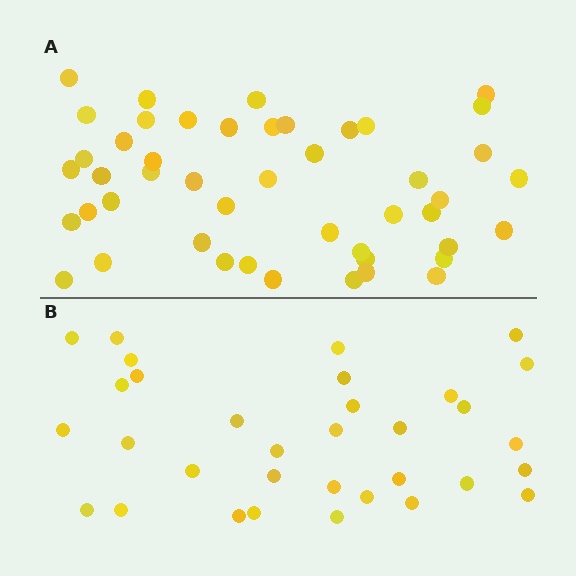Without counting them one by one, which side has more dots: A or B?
Region A (the top region) has more dots.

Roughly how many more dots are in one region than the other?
Region A has approximately 15 more dots than region B.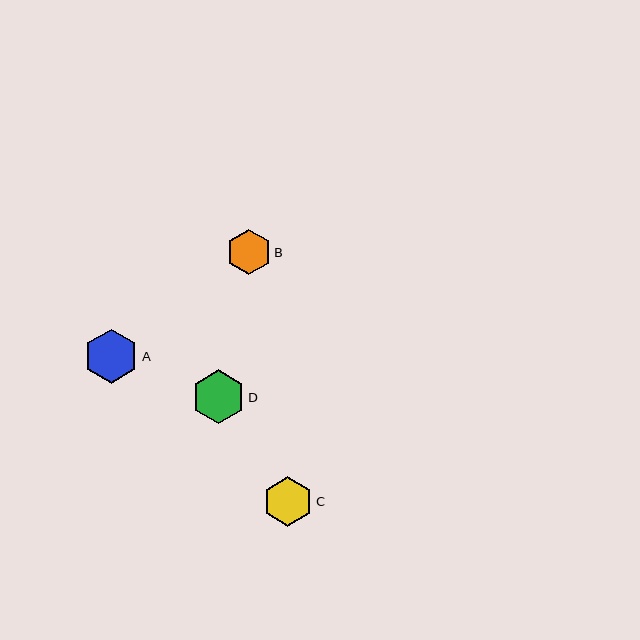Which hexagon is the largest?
Hexagon A is the largest with a size of approximately 54 pixels.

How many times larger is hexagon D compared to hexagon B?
Hexagon D is approximately 1.2 times the size of hexagon B.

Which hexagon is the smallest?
Hexagon B is the smallest with a size of approximately 45 pixels.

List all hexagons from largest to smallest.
From largest to smallest: A, D, C, B.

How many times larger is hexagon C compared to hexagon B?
Hexagon C is approximately 1.1 times the size of hexagon B.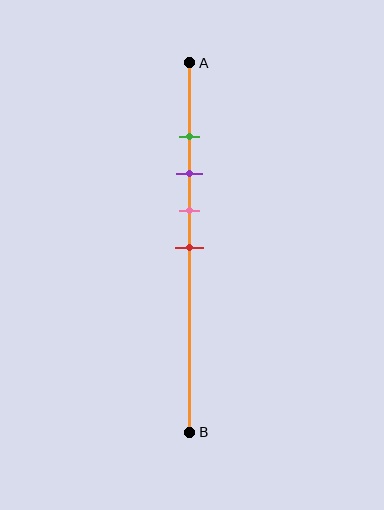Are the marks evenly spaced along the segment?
Yes, the marks are approximately evenly spaced.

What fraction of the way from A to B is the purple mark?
The purple mark is approximately 30% (0.3) of the way from A to B.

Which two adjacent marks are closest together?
The green and purple marks are the closest adjacent pair.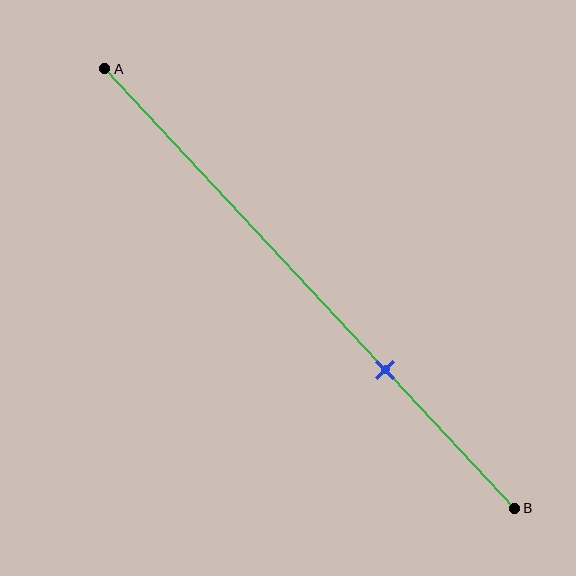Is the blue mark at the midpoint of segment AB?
No, the mark is at about 70% from A, not at the 50% midpoint.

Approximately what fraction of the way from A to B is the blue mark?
The blue mark is approximately 70% of the way from A to B.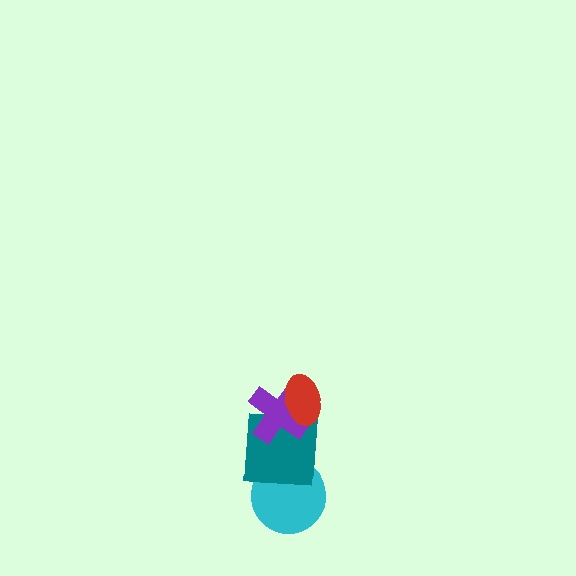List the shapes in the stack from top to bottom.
From top to bottom: the red ellipse, the purple cross, the teal square, the cyan circle.